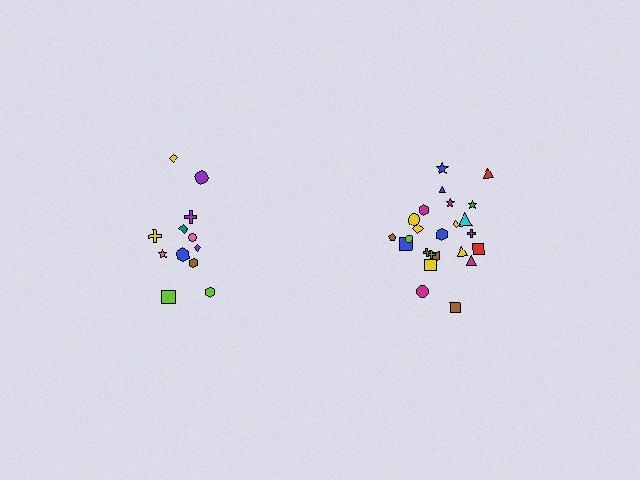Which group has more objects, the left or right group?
The right group.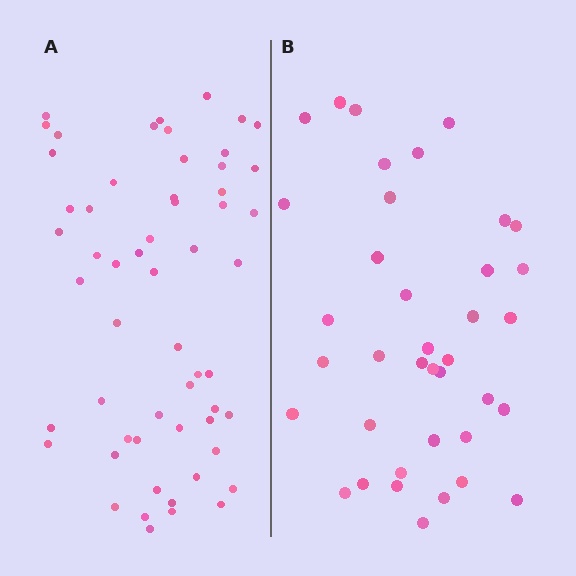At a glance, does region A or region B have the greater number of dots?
Region A (the left region) has more dots.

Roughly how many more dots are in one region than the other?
Region A has approximately 20 more dots than region B.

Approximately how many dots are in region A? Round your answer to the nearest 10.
About 60 dots. (The exact count is 57, which rounds to 60.)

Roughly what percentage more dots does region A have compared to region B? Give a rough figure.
About 50% more.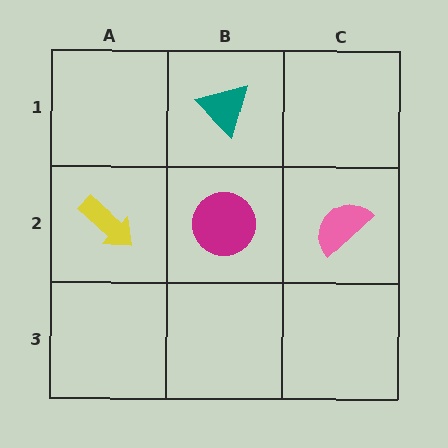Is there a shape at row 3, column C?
No, that cell is empty.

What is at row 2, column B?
A magenta circle.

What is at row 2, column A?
A yellow arrow.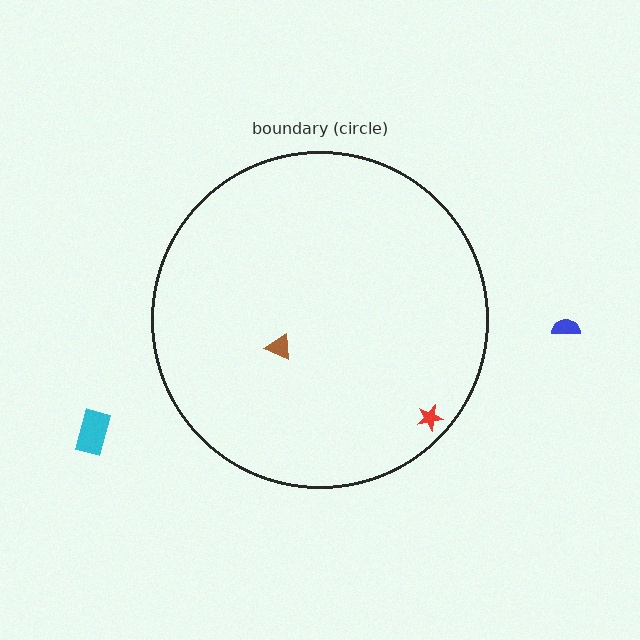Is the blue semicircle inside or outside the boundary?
Outside.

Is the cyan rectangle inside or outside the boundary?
Outside.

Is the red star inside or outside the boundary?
Inside.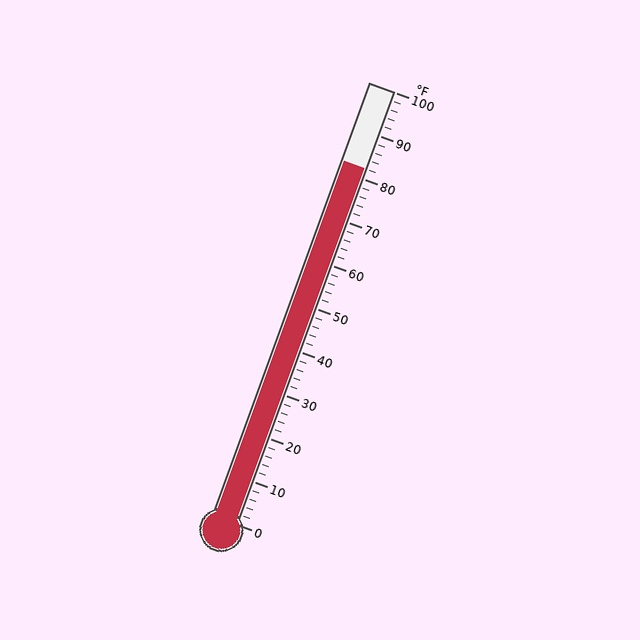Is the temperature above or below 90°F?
The temperature is below 90°F.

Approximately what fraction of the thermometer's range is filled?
The thermometer is filled to approximately 80% of its range.